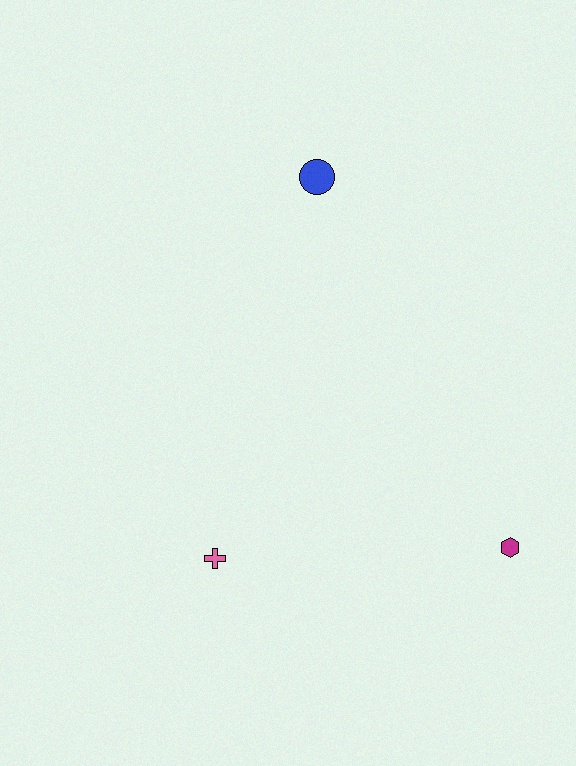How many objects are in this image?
There are 3 objects.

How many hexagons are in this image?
There is 1 hexagon.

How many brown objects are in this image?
There are no brown objects.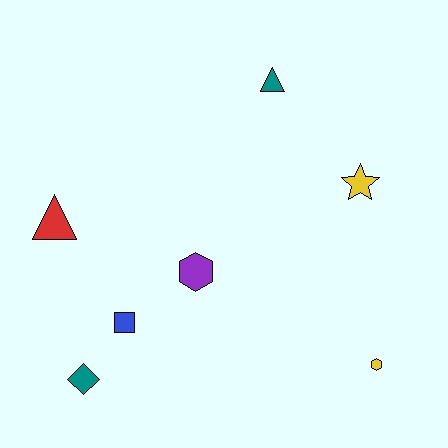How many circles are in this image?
There are no circles.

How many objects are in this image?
There are 7 objects.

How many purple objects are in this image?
There is 1 purple object.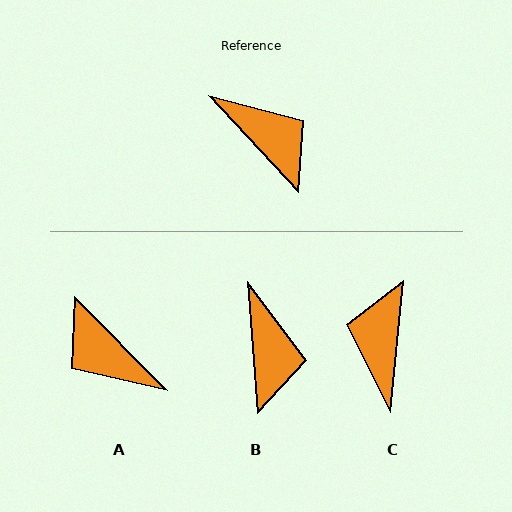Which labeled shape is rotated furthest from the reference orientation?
A, about 178 degrees away.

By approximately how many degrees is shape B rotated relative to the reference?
Approximately 39 degrees clockwise.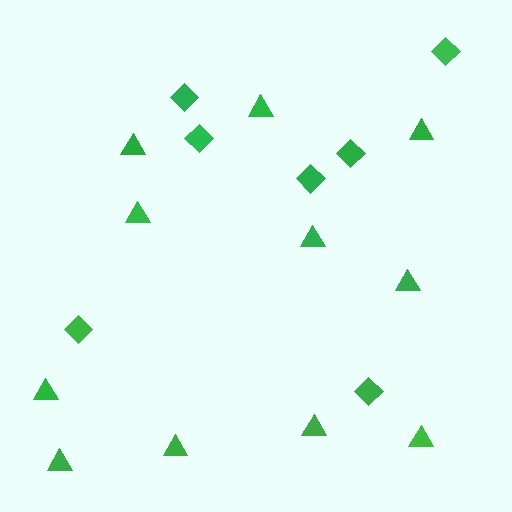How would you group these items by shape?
There are 2 groups: one group of triangles (11) and one group of diamonds (7).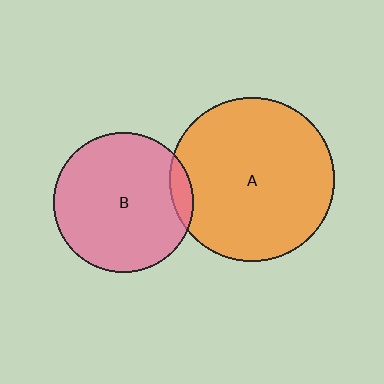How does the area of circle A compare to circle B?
Approximately 1.4 times.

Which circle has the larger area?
Circle A (orange).